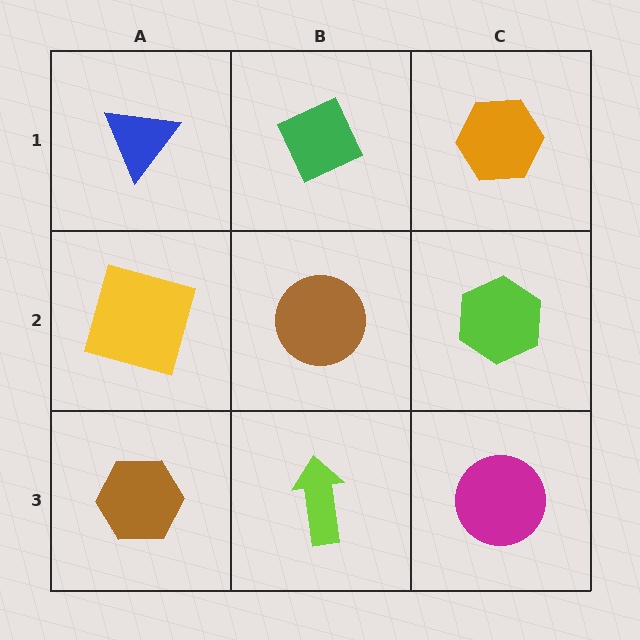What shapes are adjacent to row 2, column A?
A blue triangle (row 1, column A), a brown hexagon (row 3, column A), a brown circle (row 2, column B).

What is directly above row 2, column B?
A green diamond.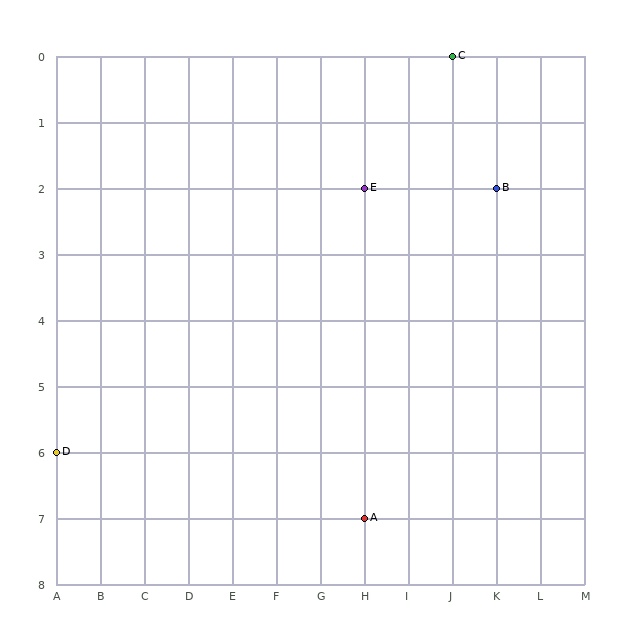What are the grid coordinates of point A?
Point A is at grid coordinates (H, 7).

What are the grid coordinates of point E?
Point E is at grid coordinates (H, 2).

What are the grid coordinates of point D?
Point D is at grid coordinates (A, 6).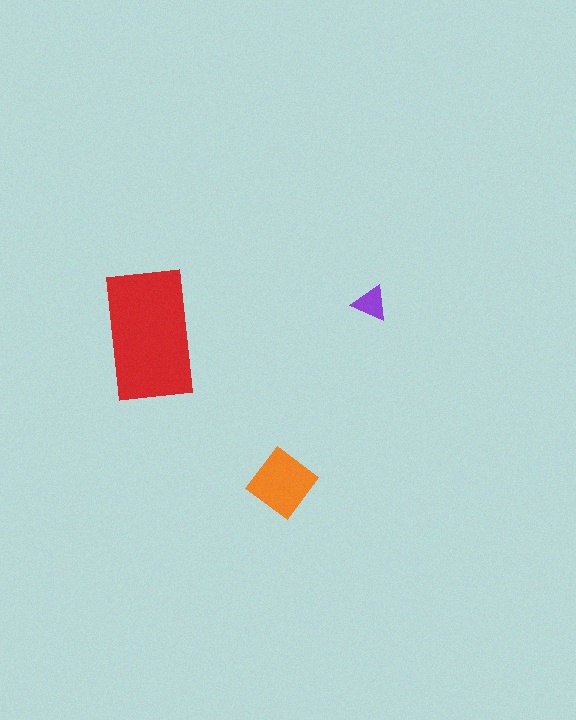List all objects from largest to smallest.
The red rectangle, the orange diamond, the purple triangle.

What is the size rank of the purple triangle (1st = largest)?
3rd.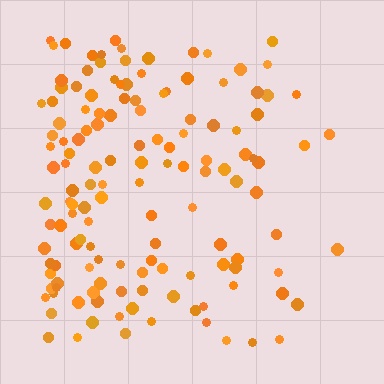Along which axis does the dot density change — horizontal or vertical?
Horizontal.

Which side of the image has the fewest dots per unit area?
The right.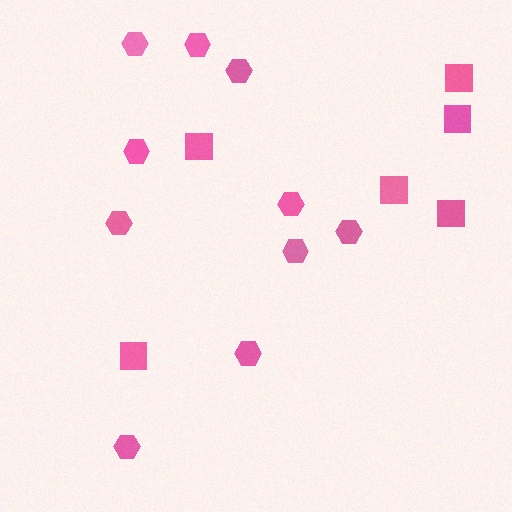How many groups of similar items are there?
There are 2 groups: one group of hexagons (10) and one group of squares (6).